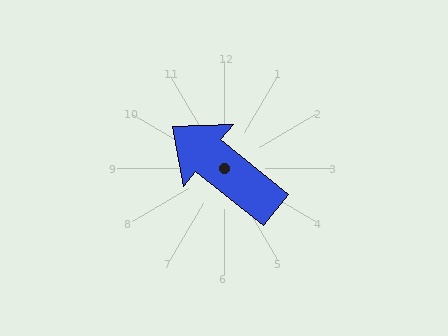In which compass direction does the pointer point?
Northwest.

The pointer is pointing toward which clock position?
Roughly 10 o'clock.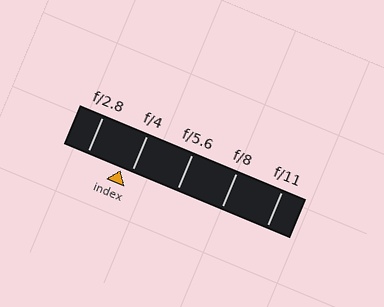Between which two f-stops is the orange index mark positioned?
The index mark is between f/2.8 and f/4.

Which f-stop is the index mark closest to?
The index mark is closest to f/4.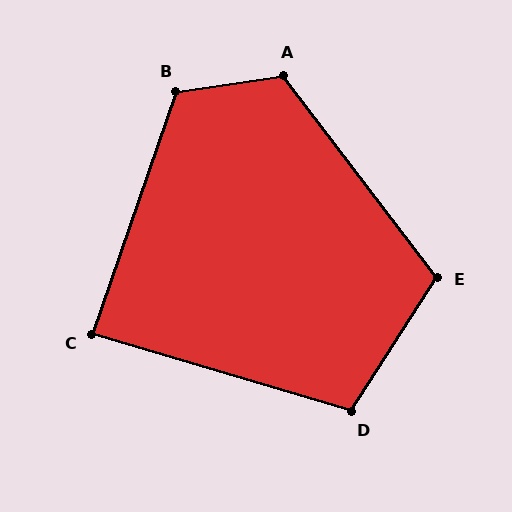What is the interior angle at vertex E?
Approximately 110 degrees (obtuse).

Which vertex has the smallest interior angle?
C, at approximately 87 degrees.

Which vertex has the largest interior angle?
A, at approximately 119 degrees.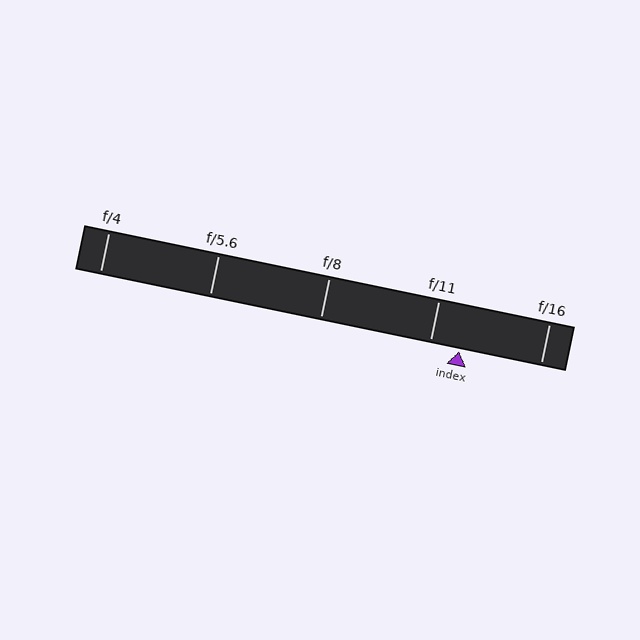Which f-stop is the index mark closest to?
The index mark is closest to f/11.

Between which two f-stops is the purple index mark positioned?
The index mark is between f/11 and f/16.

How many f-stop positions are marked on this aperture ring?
There are 5 f-stop positions marked.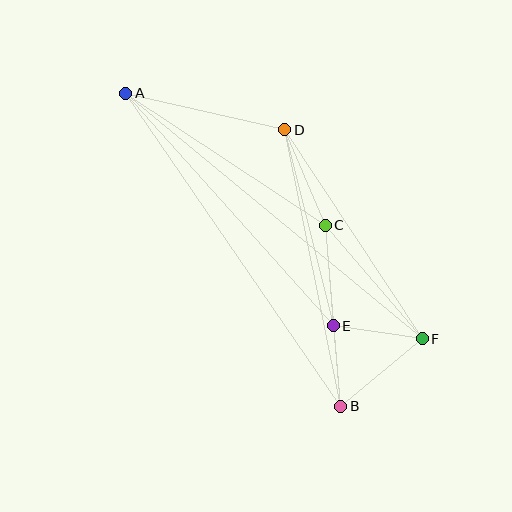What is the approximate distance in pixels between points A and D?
The distance between A and D is approximately 163 pixels.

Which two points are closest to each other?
Points B and E are closest to each other.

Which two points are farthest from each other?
Points A and F are farthest from each other.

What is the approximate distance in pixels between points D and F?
The distance between D and F is approximately 250 pixels.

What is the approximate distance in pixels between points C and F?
The distance between C and F is approximately 149 pixels.